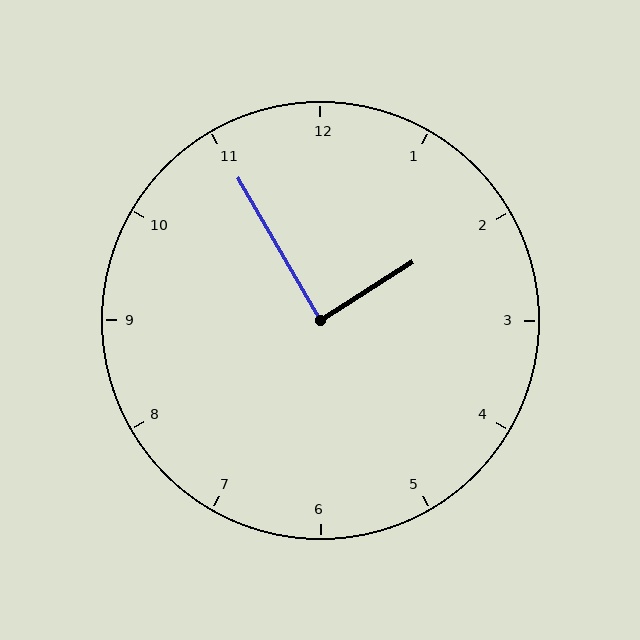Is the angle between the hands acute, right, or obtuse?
It is right.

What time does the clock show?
1:55.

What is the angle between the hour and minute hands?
Approximately 88 degrees.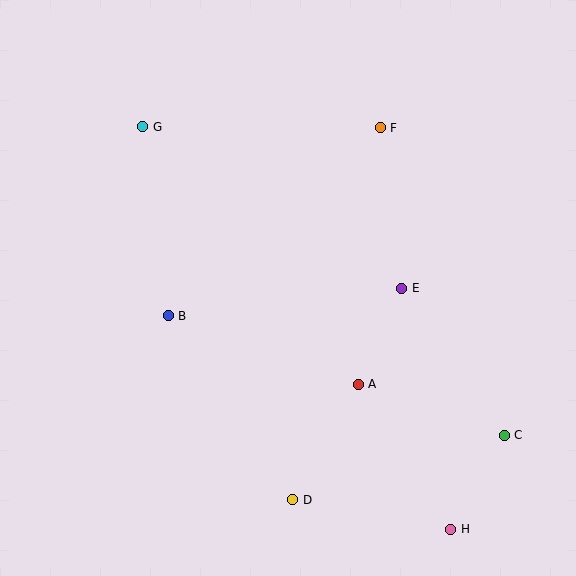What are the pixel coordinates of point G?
Point G is at (143, 127).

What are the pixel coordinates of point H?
Point H is at (451, 529).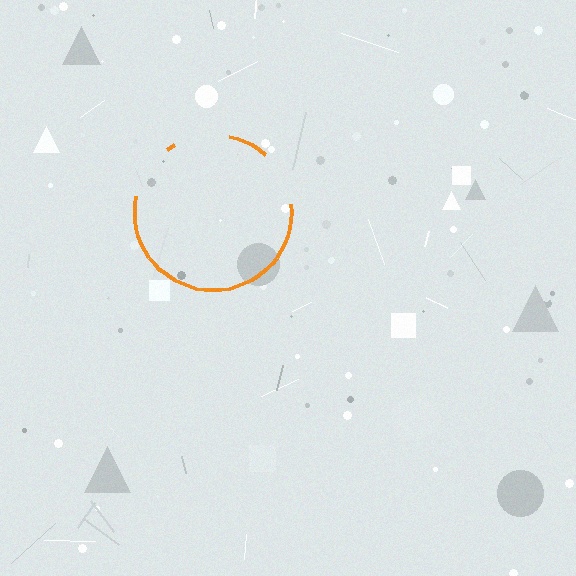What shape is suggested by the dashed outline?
The dashed outline suggests a circle.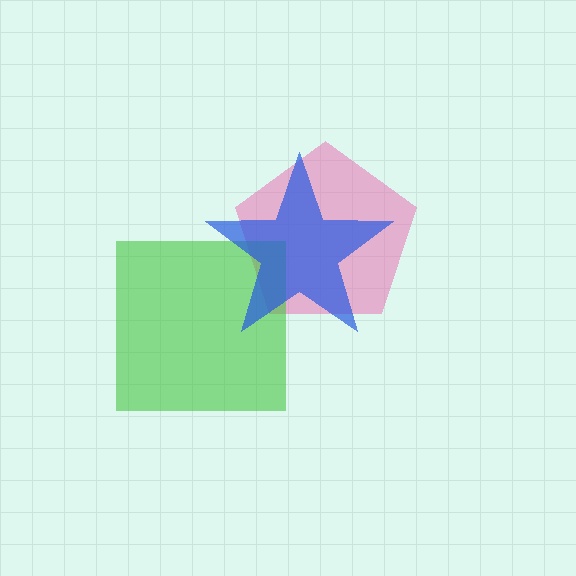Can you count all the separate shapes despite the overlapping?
Yes, there are 3 separate shapes.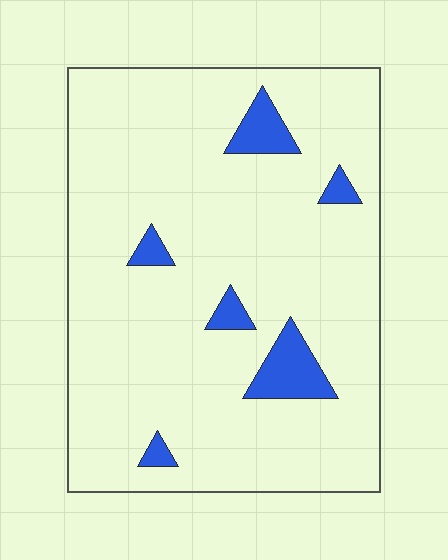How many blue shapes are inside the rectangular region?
6.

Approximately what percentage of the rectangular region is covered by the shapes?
Approximately 10%.